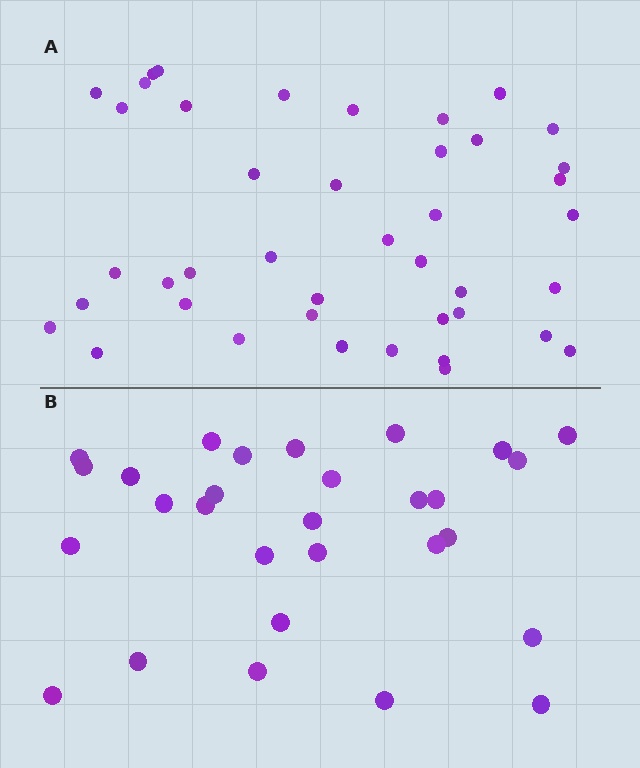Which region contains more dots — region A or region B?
Region A (the top region) has more dots.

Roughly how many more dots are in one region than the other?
Region A has approximately 15 more dots than region B.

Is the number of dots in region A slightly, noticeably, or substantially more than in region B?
Region A has noticeably more, but not dramatically so. The ratio is roughly 1.4 to 1.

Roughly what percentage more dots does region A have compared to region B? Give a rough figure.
About 45% more.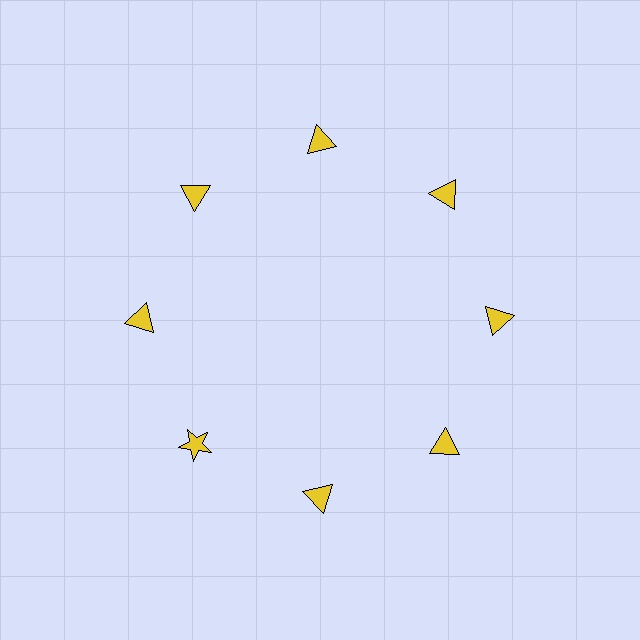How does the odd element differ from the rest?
It has a different shape: star instead of triangle.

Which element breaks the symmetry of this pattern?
The yellow star at roughly the 8 o'clock position breaks the symmetry. All other shapes are yellow triangles.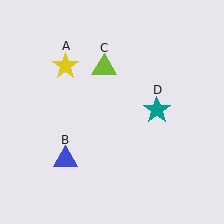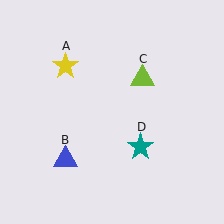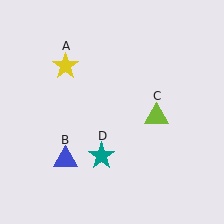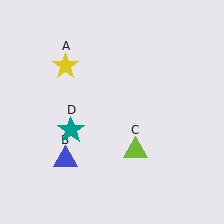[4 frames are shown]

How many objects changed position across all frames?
2 objects changed position: lime triangle (object C), teal star (object D).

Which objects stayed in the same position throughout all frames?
Yellow star (object A) and blue triangle (object B) remained stationary.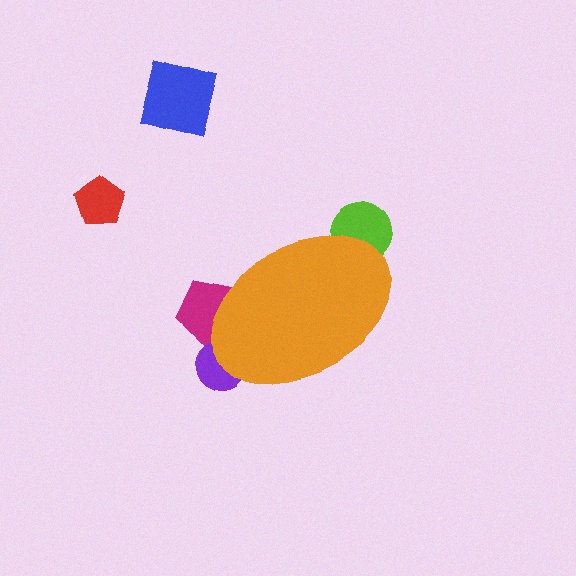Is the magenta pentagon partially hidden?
Yes, the magenta pentagon is partially hidden behind the orange ellipse.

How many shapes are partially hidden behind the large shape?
3 shapes are partially hidden.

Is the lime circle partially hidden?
Yes, the lime circle is partially hidden behind the orange ellipse.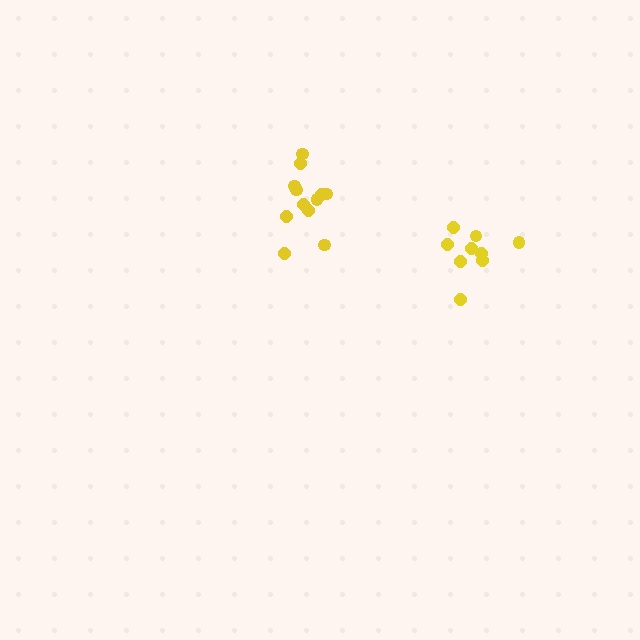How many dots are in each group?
Group 1: 9 dots, Group 2: 12 dots (21 total).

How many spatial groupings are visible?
There are 2 spatial groupings.